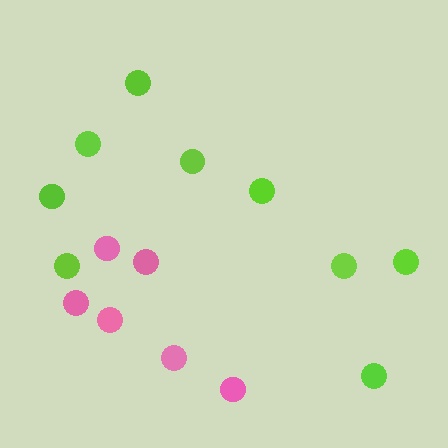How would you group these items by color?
There are 2 groups: one group of lime circles (9) and one group of pink circles (6).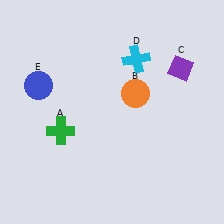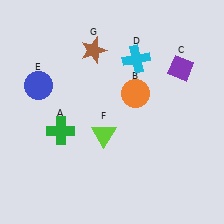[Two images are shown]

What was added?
A lime triangle (F), a brown star (G) were added in Image 2.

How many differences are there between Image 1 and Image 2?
There are 2 differences between the two images.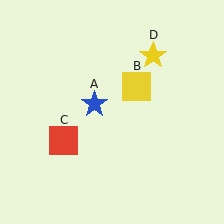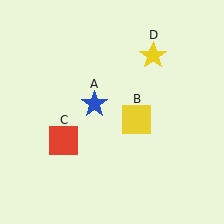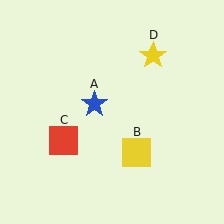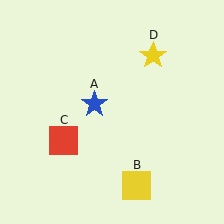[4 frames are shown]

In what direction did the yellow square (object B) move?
The yellow square (object B) moved down.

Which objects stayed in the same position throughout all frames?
Blue star (object A) and red square (object C) and yellow star (object D) remained stationary.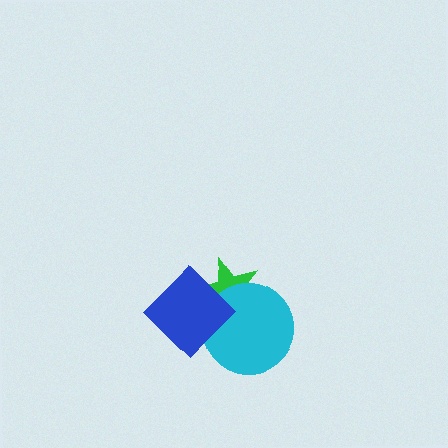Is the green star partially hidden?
Yes, it is partially covered by another shape.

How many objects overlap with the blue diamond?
2 objects overlap with the blue diamond.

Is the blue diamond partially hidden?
No, no other shape covers it.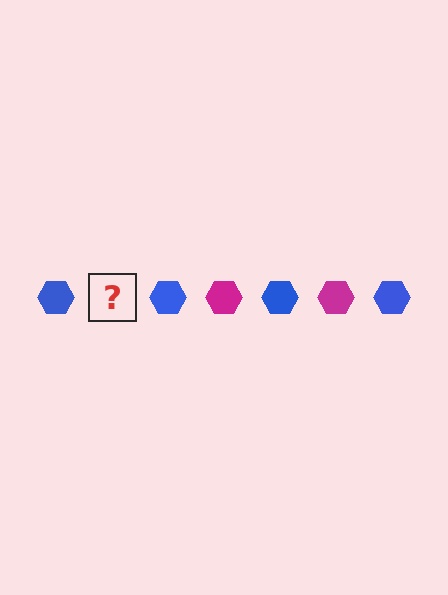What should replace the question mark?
The question mark should be replaced with a magenta hexagon.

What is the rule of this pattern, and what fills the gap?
The rule is that the pattern cycles through blue, magenta hexagons. The gap should be filled with a magenta hexagon.